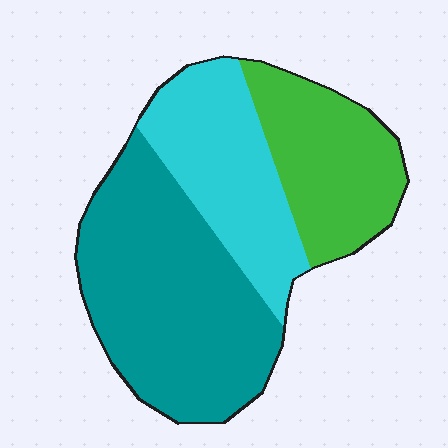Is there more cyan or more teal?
Teal.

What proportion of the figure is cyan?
Cyan covers about 30% of the figure.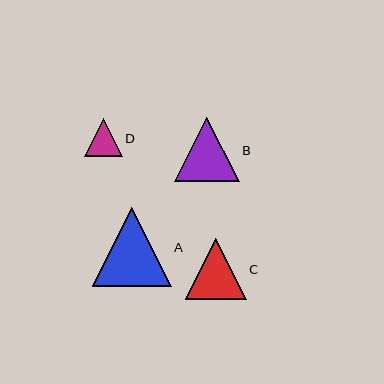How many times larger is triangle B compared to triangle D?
Triangle B is approximately 1.7 times the size of triangle D.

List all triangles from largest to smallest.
From largest to smallest: A, B, C, D.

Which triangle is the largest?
Triangle A is the largest with a size of approximately 79 pixels.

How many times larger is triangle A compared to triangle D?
Triangle A is approximately 2.1 times the size of triangle D.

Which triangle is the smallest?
Triangle D is the smallest with a size of approximately 38 pixels.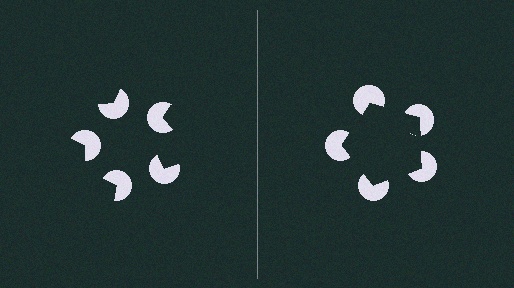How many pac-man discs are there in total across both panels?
10 — 5 on each side.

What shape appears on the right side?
An illusory pentagon.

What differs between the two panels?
The pac-man discs are positioned identically on both sides; only the wedge orientations differ. On the right they align to a pentagon; on the left they are misaligned.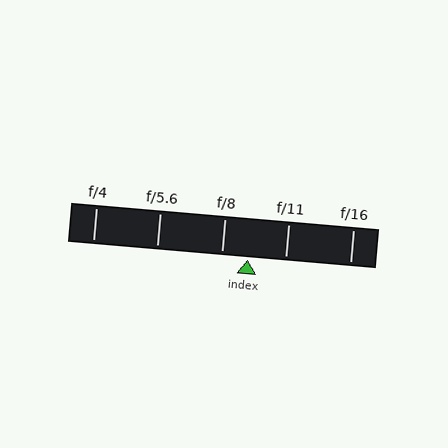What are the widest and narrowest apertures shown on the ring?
The widest aperture shown is f/4 and the narrowest is f/16.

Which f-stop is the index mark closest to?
The index mark is closest to f/8.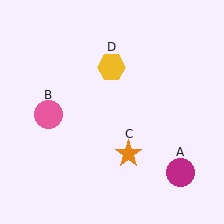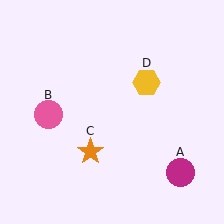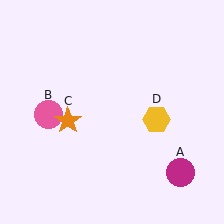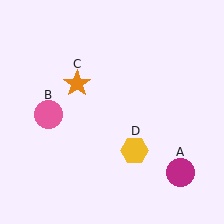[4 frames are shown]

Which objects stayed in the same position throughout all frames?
Magenta circle (object A) and pink circle (object B) remained stationary.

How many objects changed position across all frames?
2 objects changed position: orange star (object C), yellow hexagon (object D).